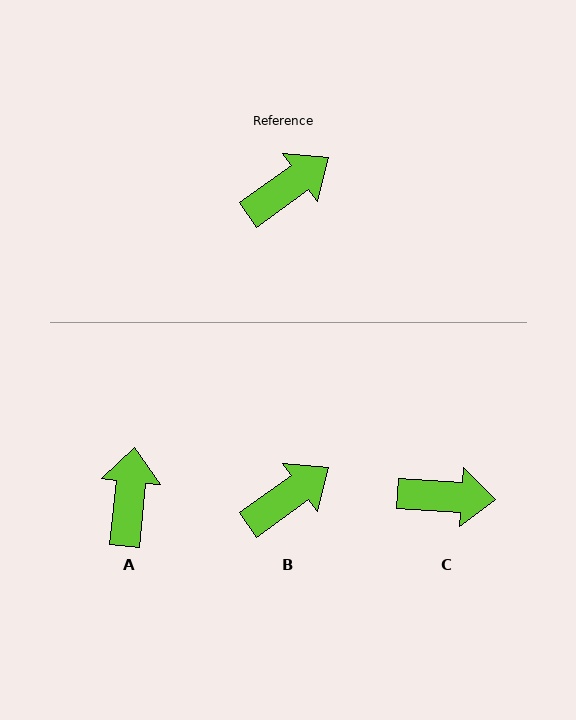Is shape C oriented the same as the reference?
No, it is off by about 39 degrees.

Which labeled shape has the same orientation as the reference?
B.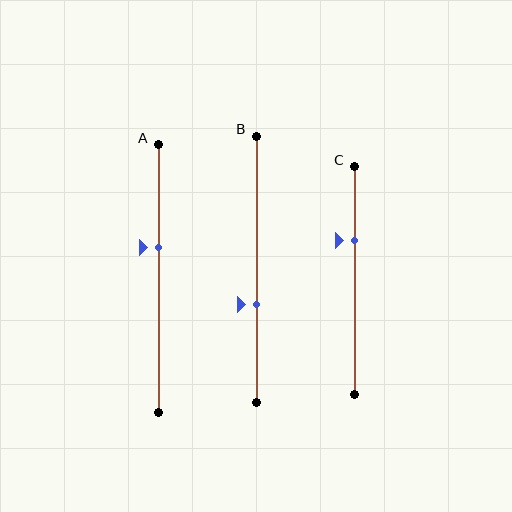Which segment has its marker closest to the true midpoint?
Segment A has its marker closest to the true midpoint.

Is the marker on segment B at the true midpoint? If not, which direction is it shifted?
No, the marker on segment B is shifted downward by about 13% of the segment length.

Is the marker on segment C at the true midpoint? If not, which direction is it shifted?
No, the marker on segment C is shifted upward by about 18% of the segment length.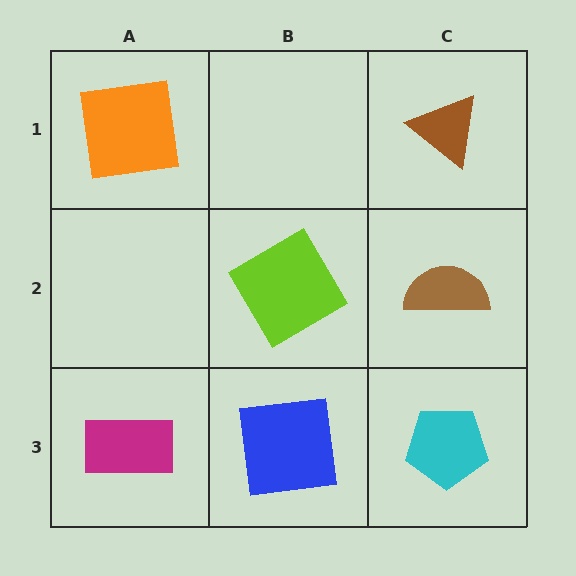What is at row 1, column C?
A brown triangle.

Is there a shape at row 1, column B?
No, that cell is empty.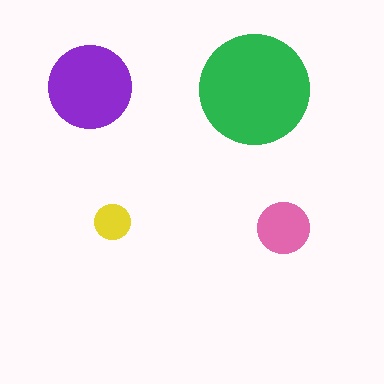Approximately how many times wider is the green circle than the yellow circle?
About 3 times wider.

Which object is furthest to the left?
The purple circle is leftmost.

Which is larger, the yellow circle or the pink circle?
The pink one.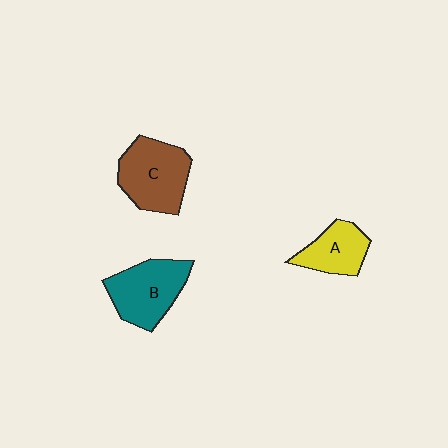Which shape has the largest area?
Shape C (brown).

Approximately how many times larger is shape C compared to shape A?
Approximately 1.5 times.